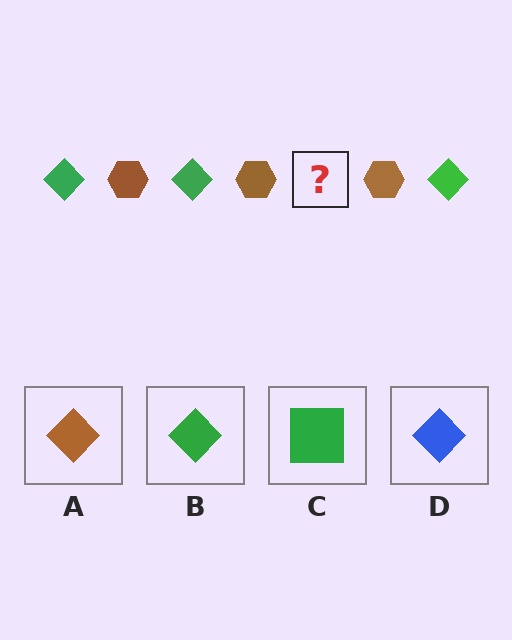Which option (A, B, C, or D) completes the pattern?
B.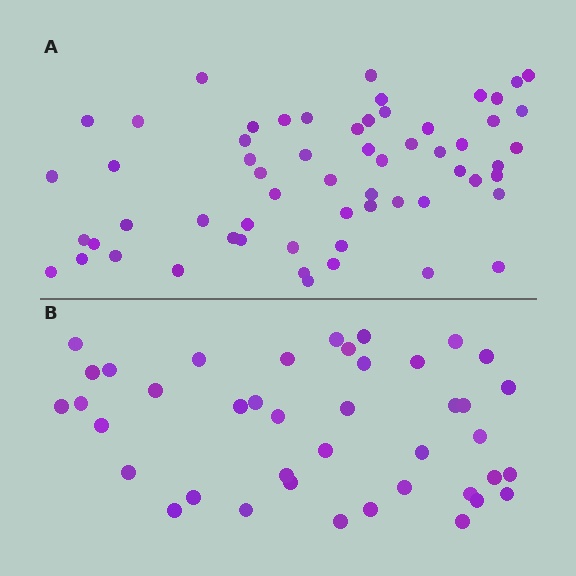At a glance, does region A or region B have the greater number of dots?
Region A (the top region) has more dots.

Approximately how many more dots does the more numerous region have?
Region A has approximately 20 more dots than region B.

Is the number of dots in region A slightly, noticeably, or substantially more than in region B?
Region A has substantially more. The ratio is roughly 1.5 to 1.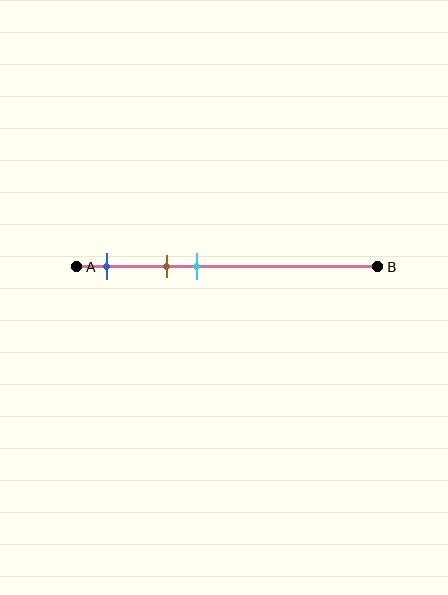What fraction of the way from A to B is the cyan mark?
The cyan mark is approximately 40% (0.4) of the way from A to B.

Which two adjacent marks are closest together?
The brown and cyan marks are the closest adjacent pair.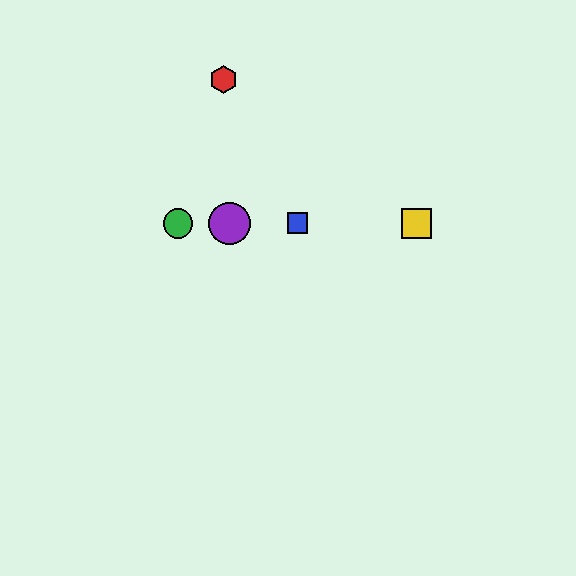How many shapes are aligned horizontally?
4 shapes (the blue square, the green circle, the yellow square, the purple circle) are aligned horizontally.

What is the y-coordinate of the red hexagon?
The red hexagon is at y≈79.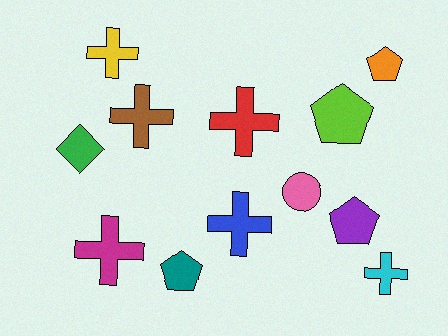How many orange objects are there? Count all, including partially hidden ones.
There is 1 orange object.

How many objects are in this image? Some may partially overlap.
There are 12 objects.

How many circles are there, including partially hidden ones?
There is 1 circle.